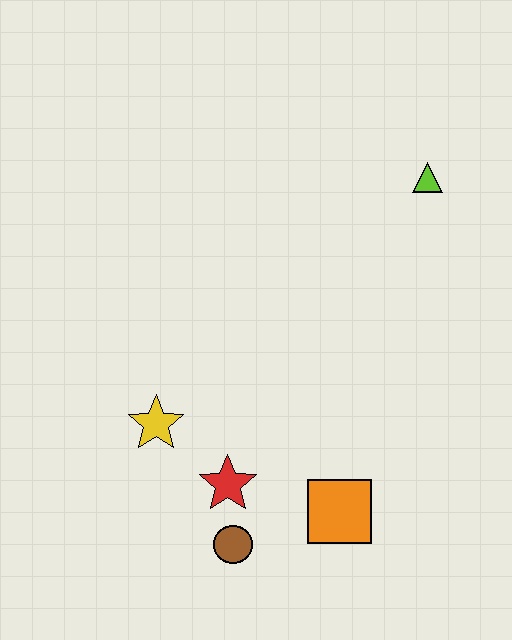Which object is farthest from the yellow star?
The lime triangle is farthest from the yellow star.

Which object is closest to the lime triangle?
The orange square is closest to the lime triangle.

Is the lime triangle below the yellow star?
No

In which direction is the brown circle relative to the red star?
The brown circle is below the red star.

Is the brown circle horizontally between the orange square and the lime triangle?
No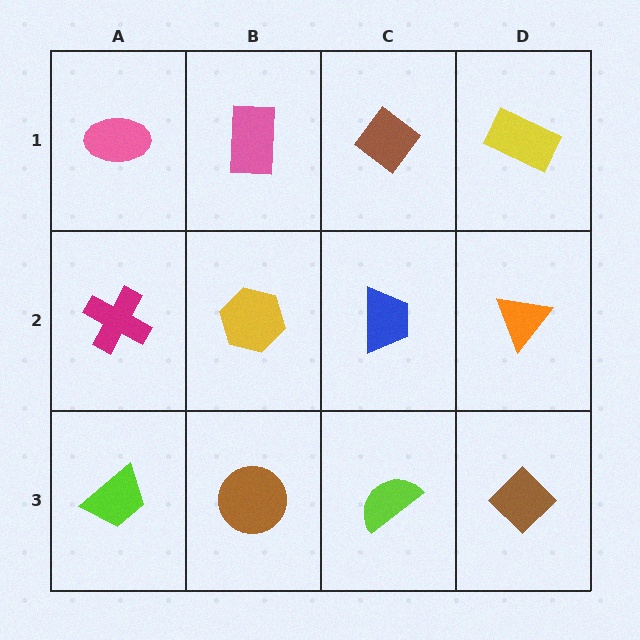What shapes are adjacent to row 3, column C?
A blue trapezoid (row 2, column C), a brown circle (row 3, column B), a brown diamond (row 3, column D).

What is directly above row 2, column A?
A pink ellipse.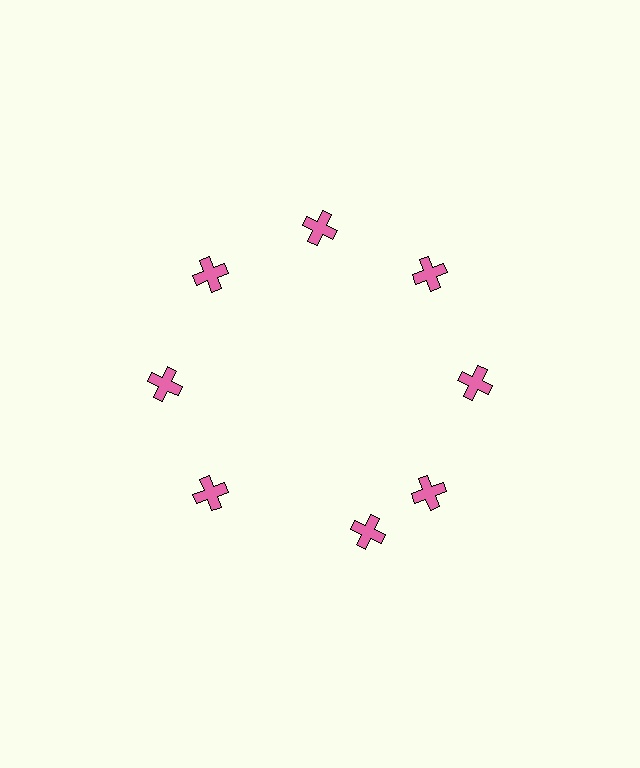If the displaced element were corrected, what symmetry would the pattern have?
It would have 8-fold rotational symmetry — the pattern would map onto itself every 45 degrees.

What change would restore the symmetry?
The symmetry would be restored by rotating it back into even spacing with its neighbors so that all 8 crosses sit at equal angles and equal distance from the center.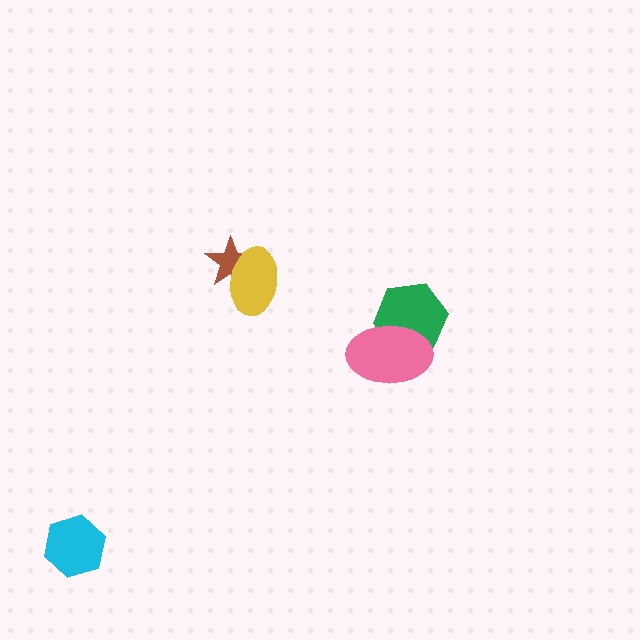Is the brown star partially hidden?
Yes, it is partially covered by another shape.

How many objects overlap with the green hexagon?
1 object overlaps with the green hexagon.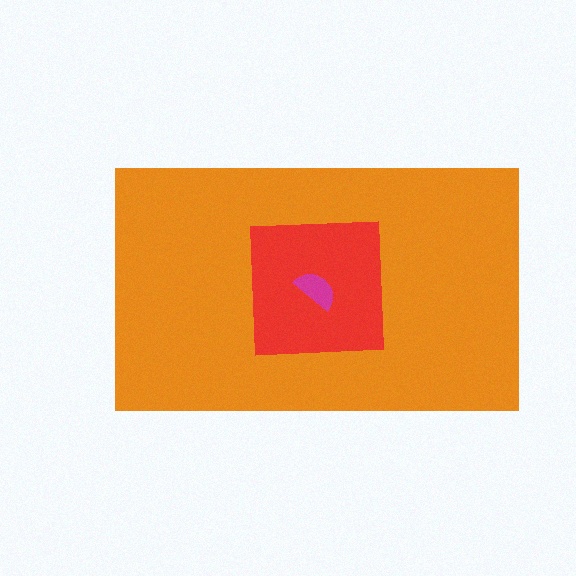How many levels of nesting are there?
3.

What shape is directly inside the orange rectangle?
The red square.